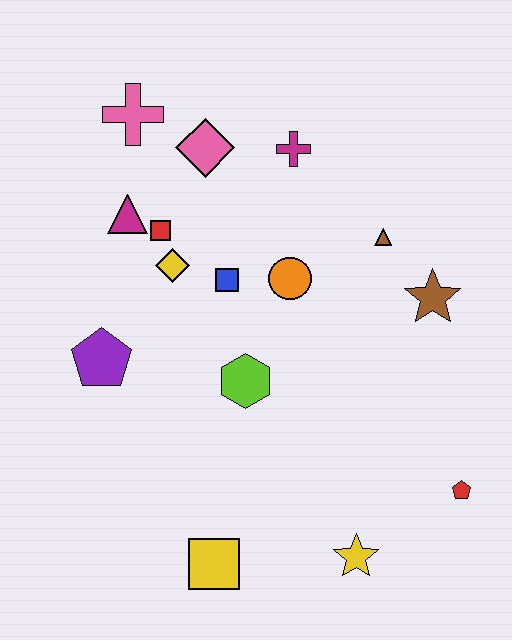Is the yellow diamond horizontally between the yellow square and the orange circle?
No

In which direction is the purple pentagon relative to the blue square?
The purple pentagon is to the left of the blue square.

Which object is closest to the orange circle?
The blue square is closest to the orange circle.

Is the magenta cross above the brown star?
Yes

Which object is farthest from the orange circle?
The yellow square is farthest from the orange circle.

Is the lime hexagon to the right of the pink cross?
Yes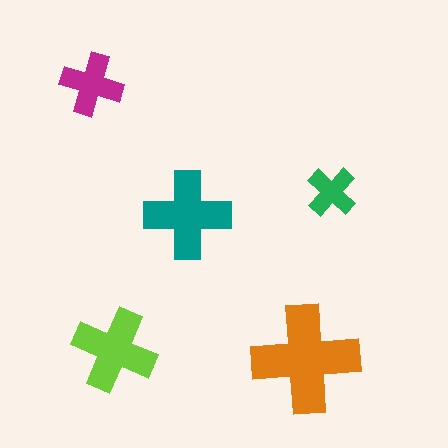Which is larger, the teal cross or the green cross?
The teal one.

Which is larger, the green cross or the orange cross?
The orange one.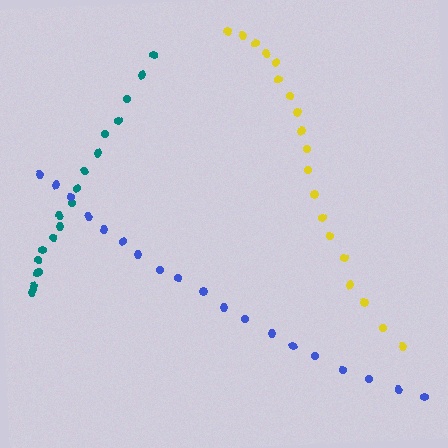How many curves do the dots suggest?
There are 3 distinct paths.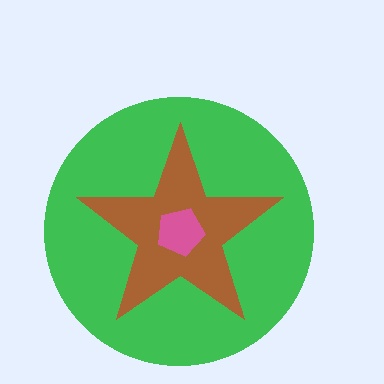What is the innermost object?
The pink pentagon.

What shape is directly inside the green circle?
The brown star.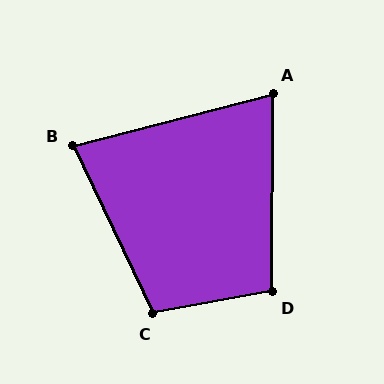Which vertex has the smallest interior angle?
A, at approximately 75 degrees.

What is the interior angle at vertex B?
Approximately 79 degrees (acute).